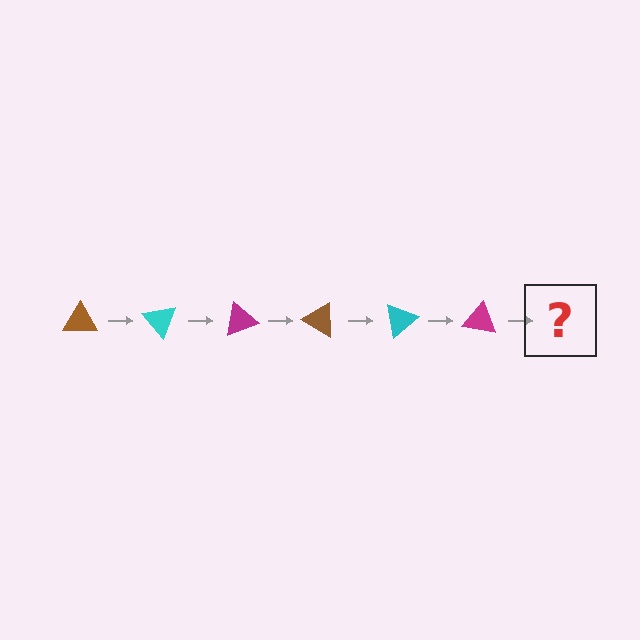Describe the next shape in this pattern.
It should be a brown triangle, rotated 300 degrees from the start.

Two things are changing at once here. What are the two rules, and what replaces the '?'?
The two rules are that it rotates 50 degrees each step and the color cycles through brown, cyan, and magenta. The '?' should be a brown triangle, rotated 300 degrees from the start.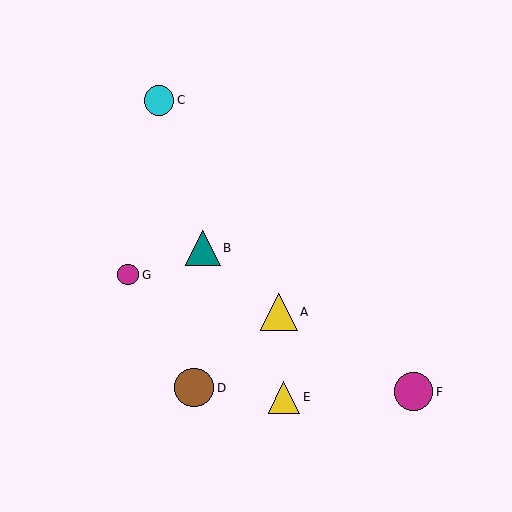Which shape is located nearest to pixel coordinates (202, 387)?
The brown circle (labeled D) at (194, 388) is nearest to that location.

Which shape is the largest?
The brown circle (labeled D) is the largest.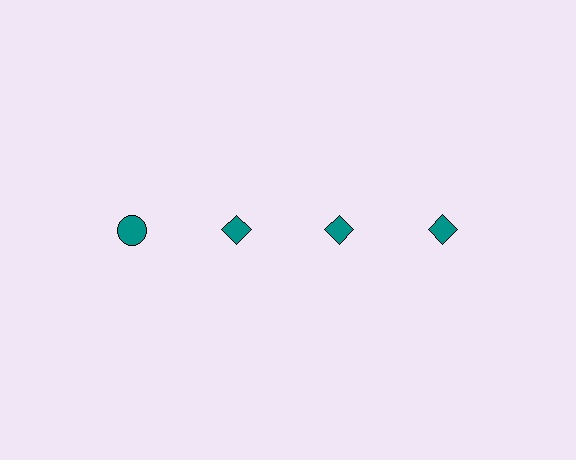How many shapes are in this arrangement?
There are 4 shapes arranged in a grid pattern.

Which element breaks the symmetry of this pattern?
The teal circle in the top row, leftmost column breaks the symmetry. All other shapes are teal diamonds.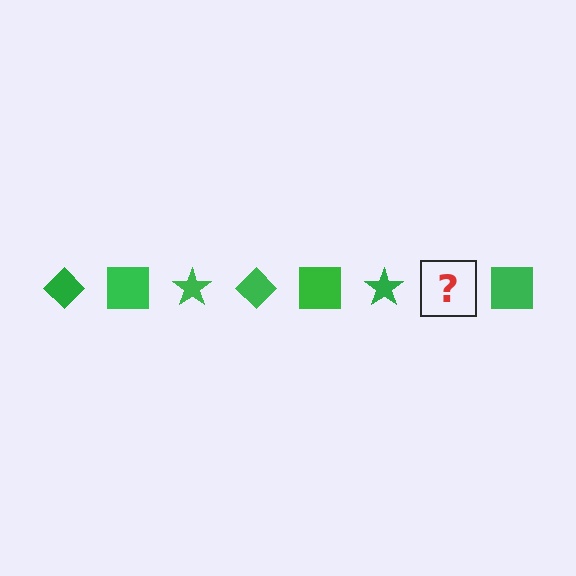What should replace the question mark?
The question mark should be replaced with a green diamond.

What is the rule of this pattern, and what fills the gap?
The rule is that the pattern cycles through diamond, square, star shapes in green. The gap should be filled with a green diamond.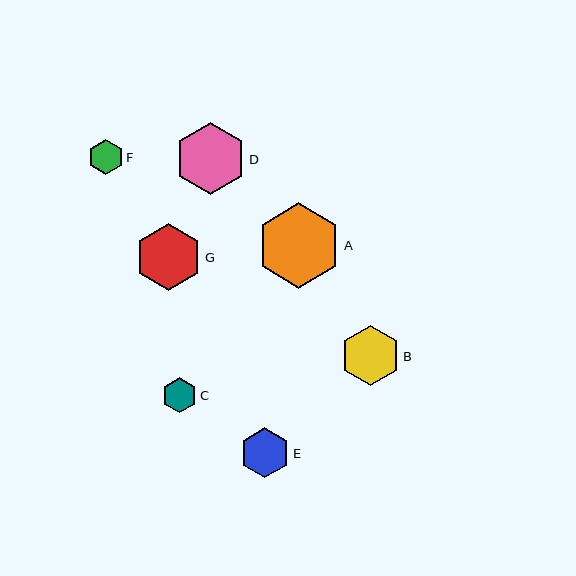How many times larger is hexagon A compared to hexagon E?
Hexagon A is approximately 1.7 times the size of hexagon E.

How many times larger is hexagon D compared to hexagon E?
Hexagon D is approximately 1.4 times the size of hexagon E.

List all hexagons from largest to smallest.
From largest to smallest: A, D, G, B, E, F, C.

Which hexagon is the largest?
Hexagon A is the largest with a size of approximately 85 pixels.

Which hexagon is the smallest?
Hexagon C is the smallest with a size of approximately 35 pixels.